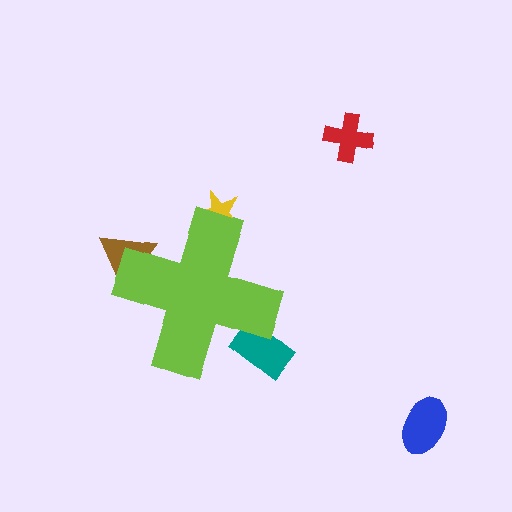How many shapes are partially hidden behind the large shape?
3 shapes are partially hidden.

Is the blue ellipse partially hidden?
No, the blue ellipse is fully visible.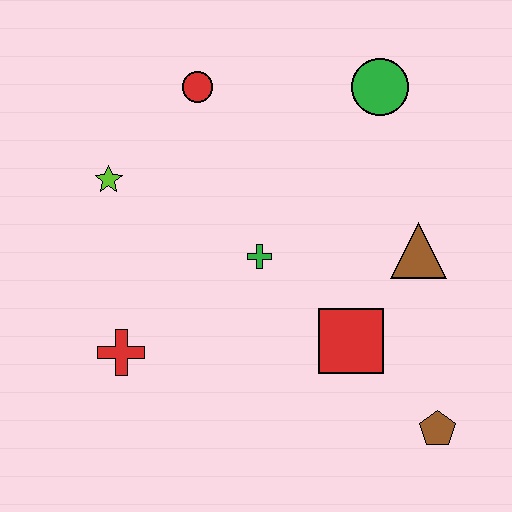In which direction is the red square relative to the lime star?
The red square is to the right of the lime star.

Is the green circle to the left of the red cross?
No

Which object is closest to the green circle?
The brown triangle is closest to the green circle.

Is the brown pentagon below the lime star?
Yes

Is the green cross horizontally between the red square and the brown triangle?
No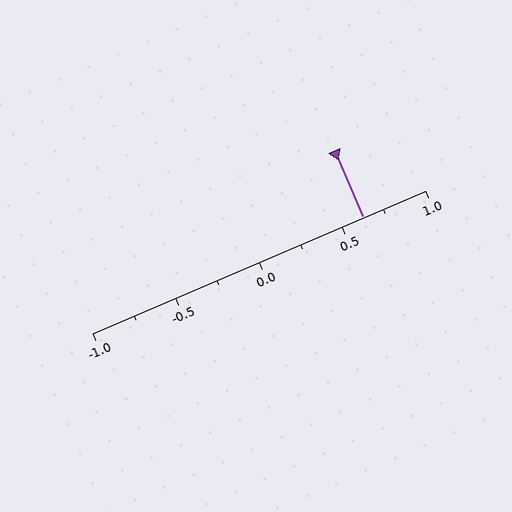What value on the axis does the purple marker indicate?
The marker indicates approximately 0.62.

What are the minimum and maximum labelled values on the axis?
The axis runs from -1.0 to 1.0.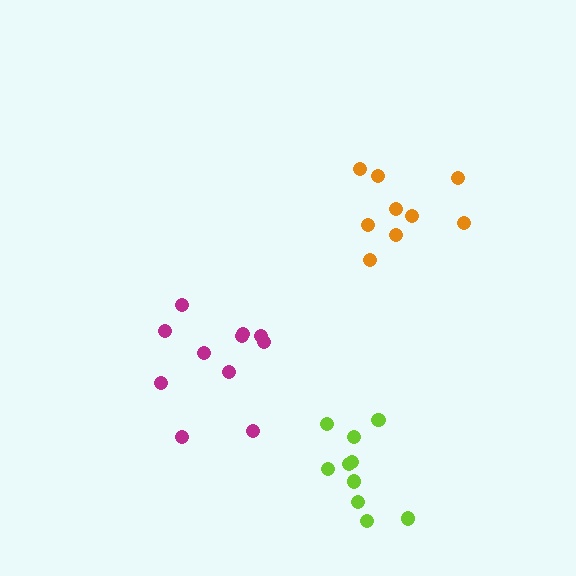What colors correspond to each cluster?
The clusters are colored: lime, magenta, orange.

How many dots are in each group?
Group 1: 10 dots, Group 2: 11 dots, Group 3: 9 dots (30 total).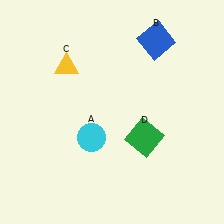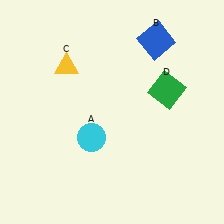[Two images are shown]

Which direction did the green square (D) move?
The green square (D) moved up.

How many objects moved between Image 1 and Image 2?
1 object moved between the two images.